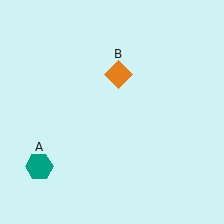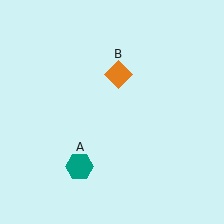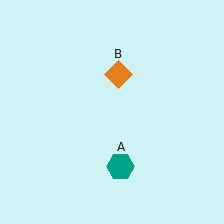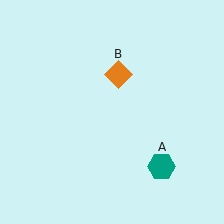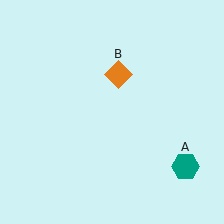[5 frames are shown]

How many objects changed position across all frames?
1 object changed position: teal hexagon (object A).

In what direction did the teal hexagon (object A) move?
The teal hexagon (object A) moved right.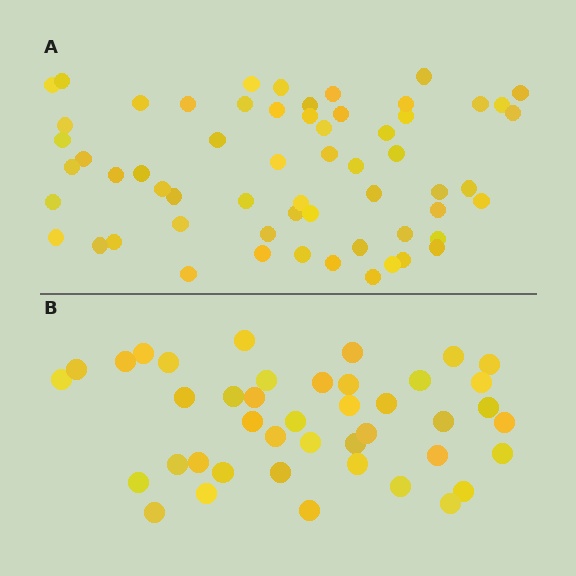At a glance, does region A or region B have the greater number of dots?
Region A (the top region) has more dots.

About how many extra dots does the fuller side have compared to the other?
Region A has approximately 20 more dots than region B.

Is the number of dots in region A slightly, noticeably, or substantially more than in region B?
Region A has noticeably more, but not dramatically so. The ratio is roughly 1.4 to 1.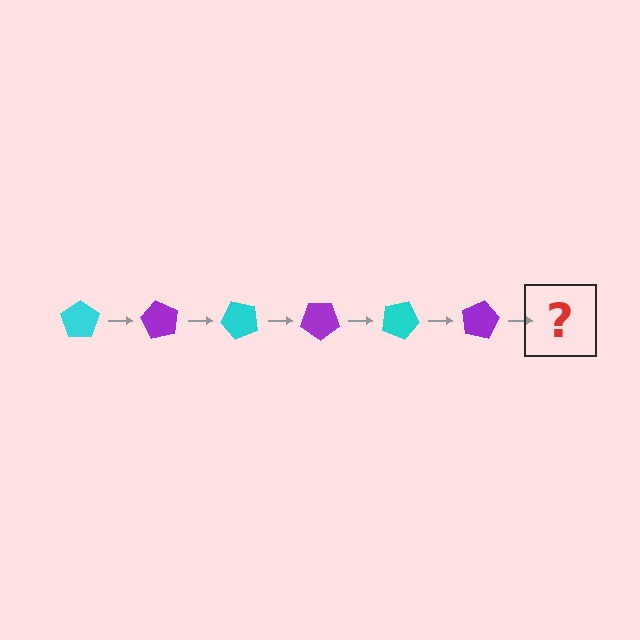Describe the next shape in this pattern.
It should be a cyan pentagon, rotated 360 degrees from the start.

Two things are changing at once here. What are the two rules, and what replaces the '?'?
The two rules are that it rotates 60 degrees each step and the color cycles through cyan and purple. The '?' should be a cyan pentagon, rotated 360 degrees from the start.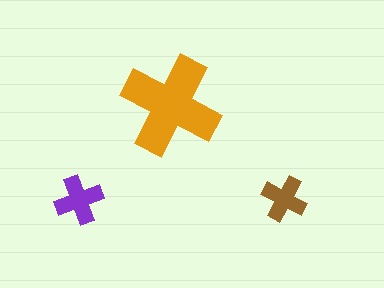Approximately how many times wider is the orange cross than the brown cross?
About 2 times wider.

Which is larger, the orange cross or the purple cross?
The orange one.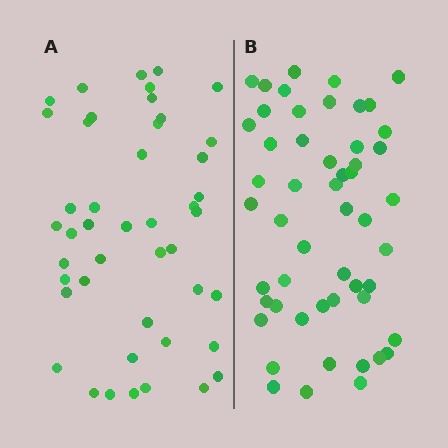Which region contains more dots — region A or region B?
Region B (the right region) has more dots.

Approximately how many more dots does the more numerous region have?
Region B has roughly 8 or so more dots than region A.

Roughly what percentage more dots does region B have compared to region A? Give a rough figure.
About 15% more.